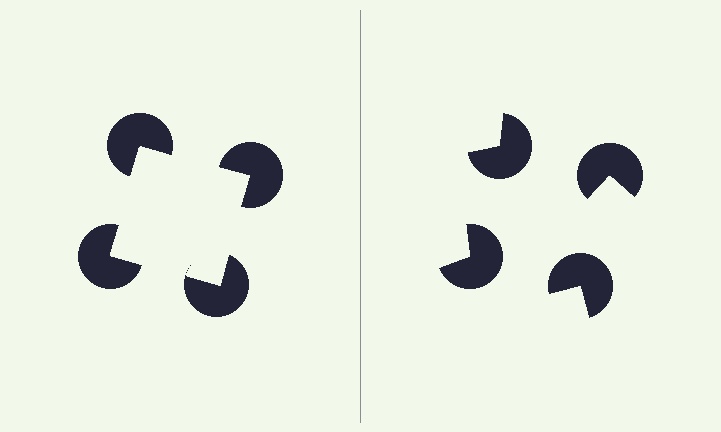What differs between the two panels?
The pac-man discs are positioned identically on both sides; only the wedge orientations differ. On the left they align to a square; on the right they are misaligned.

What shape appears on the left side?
An illusory square.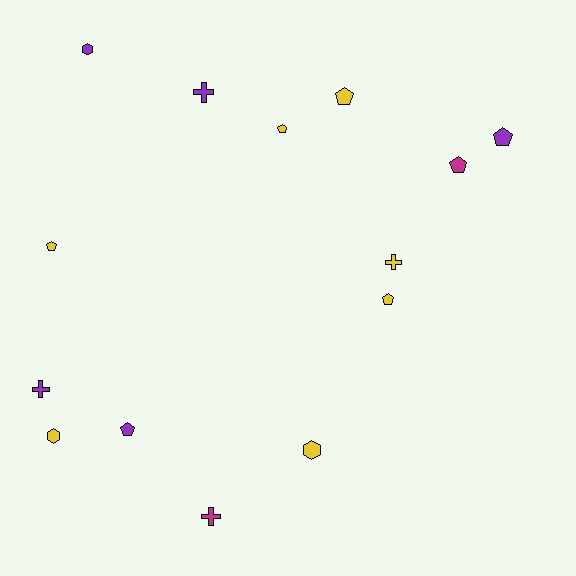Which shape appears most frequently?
Pentagon, with 7 objects.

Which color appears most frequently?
Yellow, with 7 objects.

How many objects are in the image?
There are 14 objects.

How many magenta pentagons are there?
There is 1 magenta pentagon.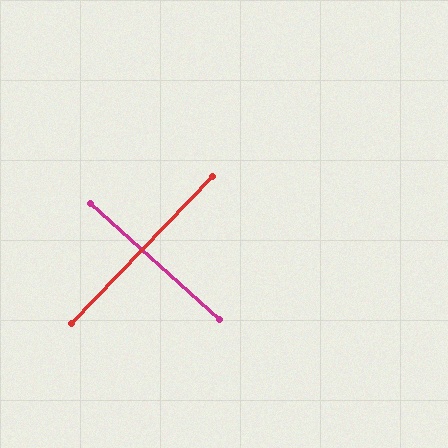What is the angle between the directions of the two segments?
Approximately 88 degrees.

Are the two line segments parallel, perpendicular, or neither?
Perpendicular — they meet at approximately 88°.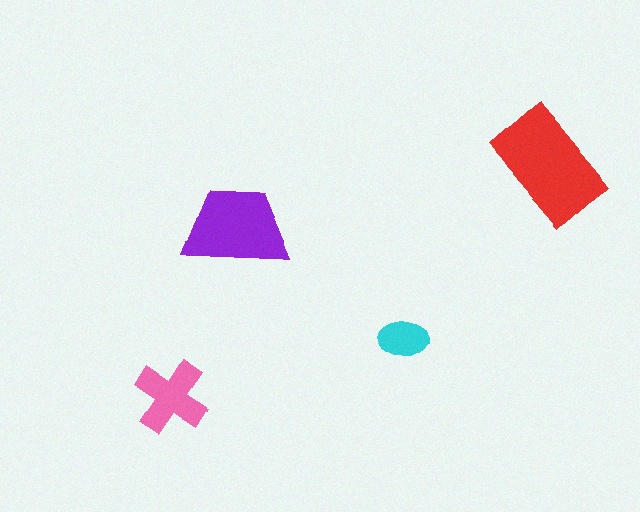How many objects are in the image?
There are 4 objects in the image.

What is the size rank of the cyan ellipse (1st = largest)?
4th.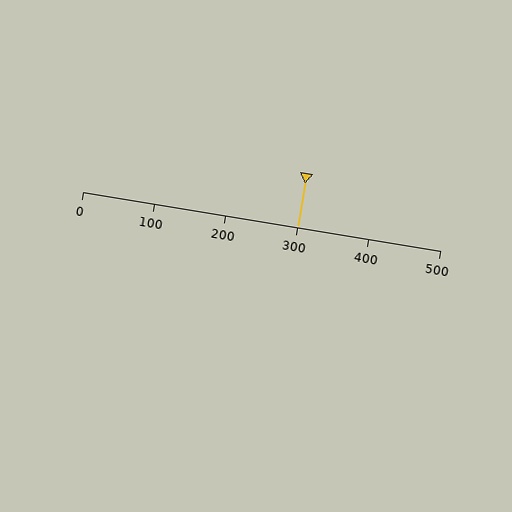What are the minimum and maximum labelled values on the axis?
The axis runs from 0 to 500.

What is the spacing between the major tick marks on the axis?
The major ticks are spaced 100 apart.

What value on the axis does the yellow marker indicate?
The marker indicates approximately 300.